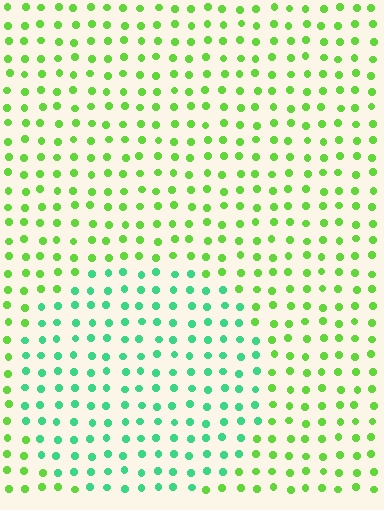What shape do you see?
I see a circle.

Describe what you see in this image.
The image is filled with small lime elements in a uniform arrangement. A circle-shaped region is visible where the elements are tinted to a slightly different hue, forming a subtle color boundary.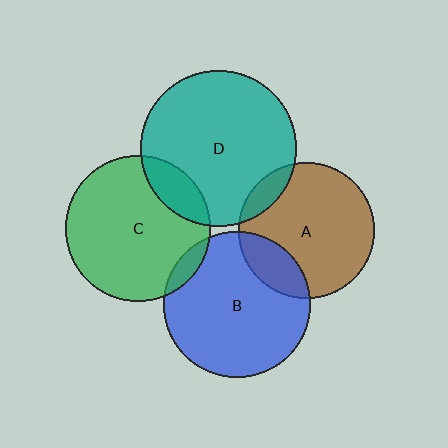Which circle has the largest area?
Circle D (teal).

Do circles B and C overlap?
Yes.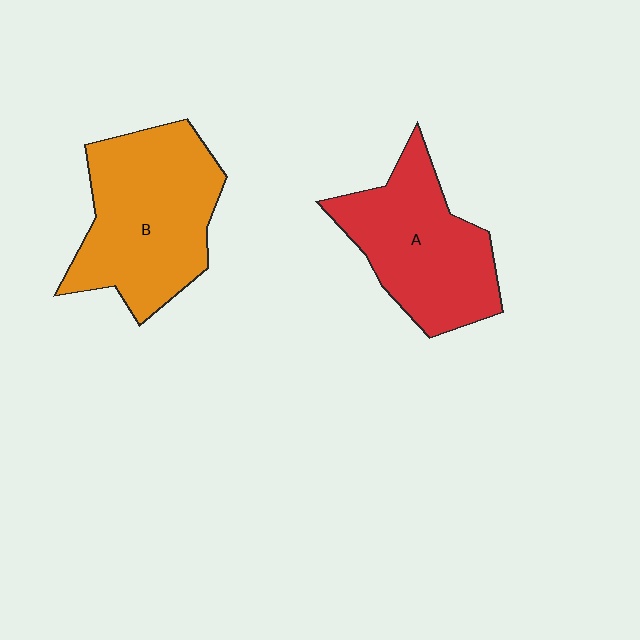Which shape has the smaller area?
Shape A (red).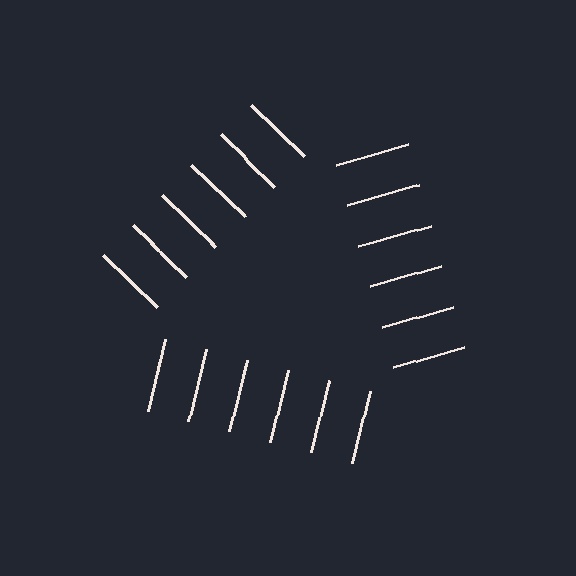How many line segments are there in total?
18 — 6 along each of the 3 edges.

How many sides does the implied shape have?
3 sides — the line-ends trace a triangle.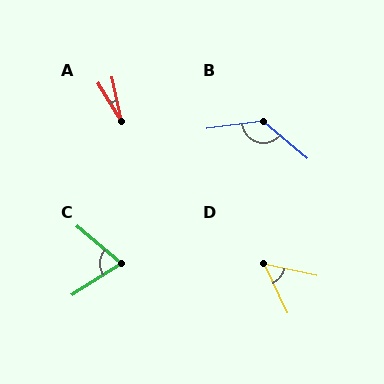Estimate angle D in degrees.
Approximately 53 degrees.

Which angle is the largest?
B, at approximately 133 degrees.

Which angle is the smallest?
A, at approximately 20 degrees.